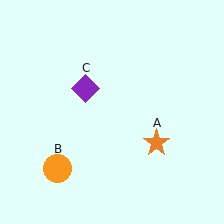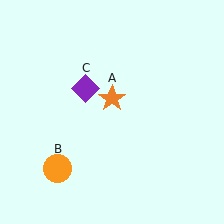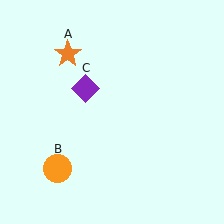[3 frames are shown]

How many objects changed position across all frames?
1 object changed position: orange star (object A).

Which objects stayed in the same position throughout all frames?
Orange circle (object B) and purple diamond (object C) remained stationary.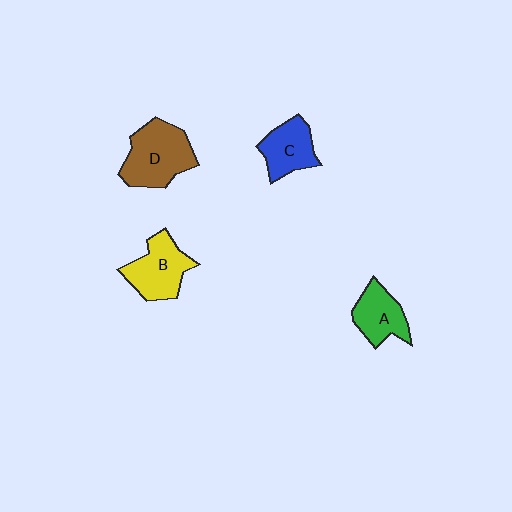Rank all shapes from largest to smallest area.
From largest to smallest: D (brown), B (yellow), C (blue), A (green).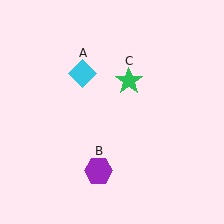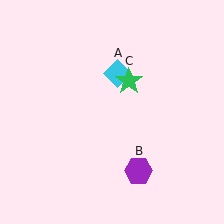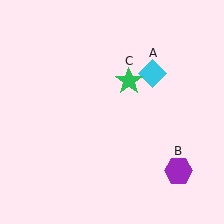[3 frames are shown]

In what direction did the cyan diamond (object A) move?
The cyan diamond (object A) moved right.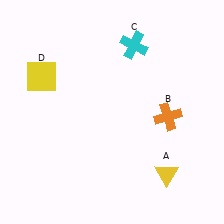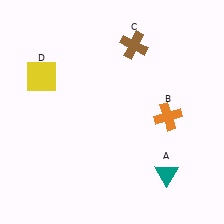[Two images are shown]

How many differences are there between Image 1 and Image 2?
There are 2 differences between the two images.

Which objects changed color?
A changed from yellow to teal. C changed from cyan to brown.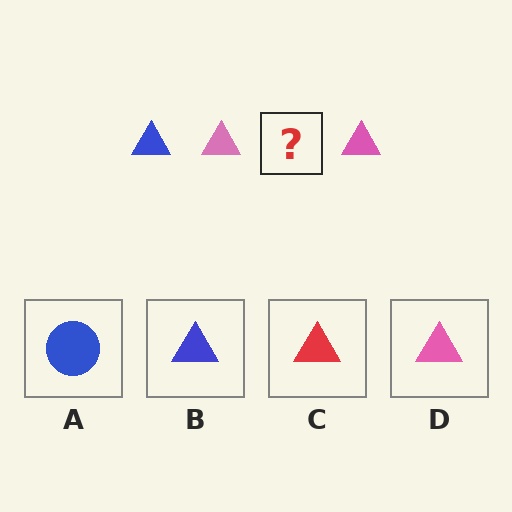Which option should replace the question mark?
Option B.